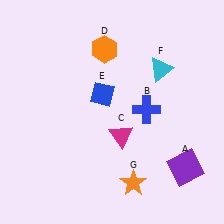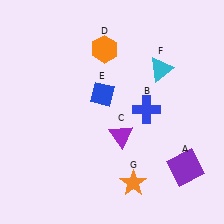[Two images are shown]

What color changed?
The triangle (C) changed from magenta in Image 1 to purple in Image 2.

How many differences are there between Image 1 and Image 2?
There is 1 difference between the two images.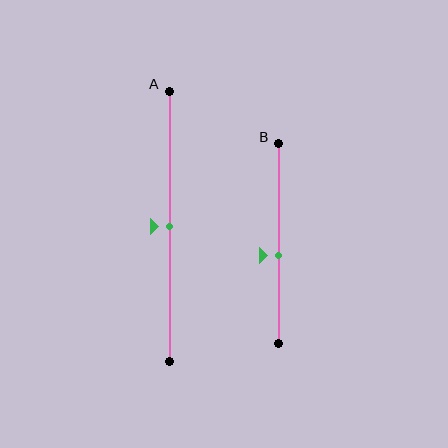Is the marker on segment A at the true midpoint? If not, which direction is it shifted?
Yes, the marker on segment A is at the true midpoint.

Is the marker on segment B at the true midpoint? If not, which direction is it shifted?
No, the marker on segment B is shifted downward by about 6% of the segment length.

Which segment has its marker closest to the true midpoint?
Segment A has its marker closest to the true midpoint.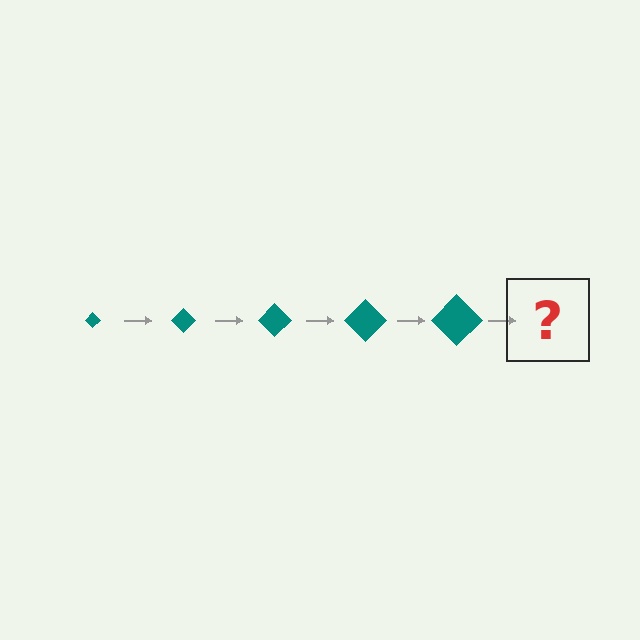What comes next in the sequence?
The next element should be a teal diamond, larger than the previous one.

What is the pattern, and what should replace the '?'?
The pattern is that the diamond gets progressively larger each step. The '?' should be a teal diamond, larger than the previous one.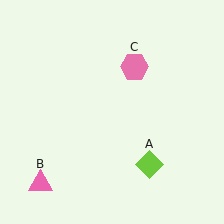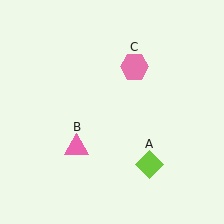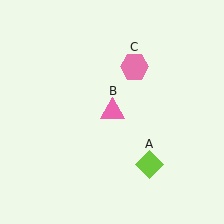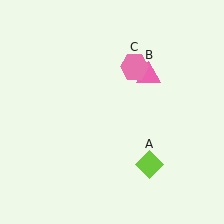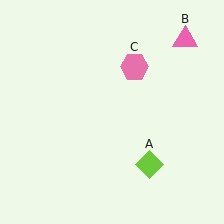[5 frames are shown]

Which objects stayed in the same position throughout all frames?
Lime diamond (object A) and pink hexagon (object C) remained stationary.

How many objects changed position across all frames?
1 object changed position: pink triangle (object B).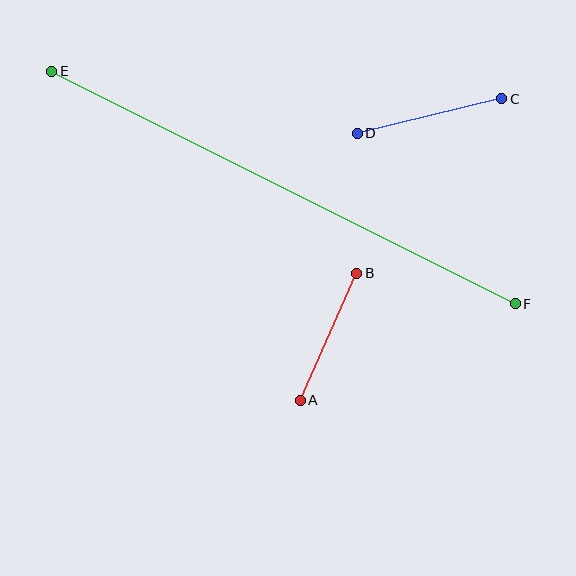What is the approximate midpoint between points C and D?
The midpoint is at approximately (430, 116) pixels.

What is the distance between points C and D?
The distance is approximately 148 pixels.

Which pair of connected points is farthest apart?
Points E and F are farthest apart.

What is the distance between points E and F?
The distance is approximately 519 pixels.